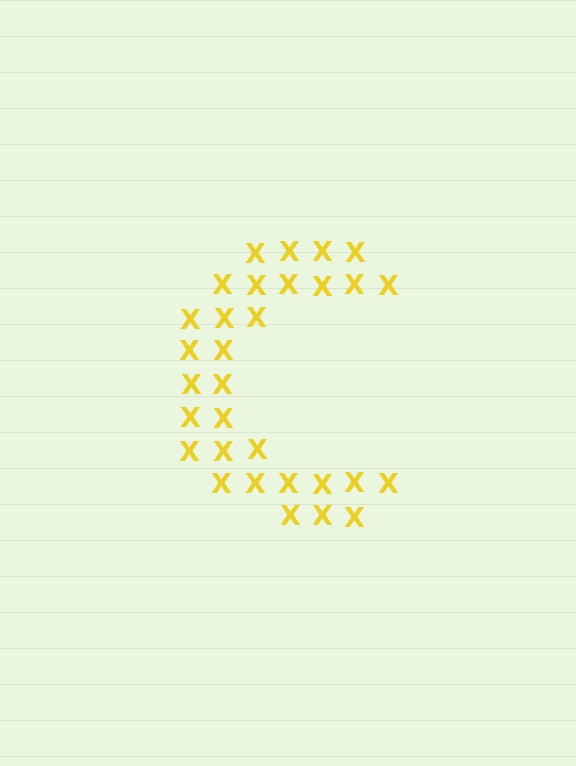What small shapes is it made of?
It is made of small letter X's.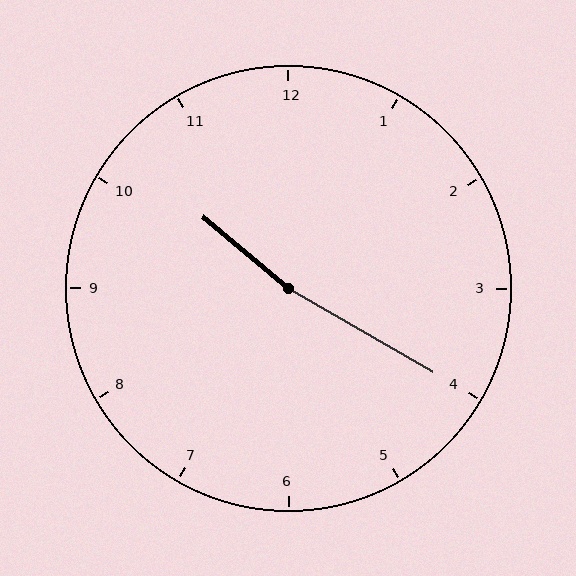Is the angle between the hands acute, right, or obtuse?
It is obtuse.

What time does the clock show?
10:20.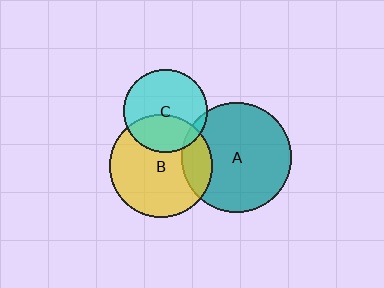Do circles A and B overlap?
Yes.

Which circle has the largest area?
Circle A (teal).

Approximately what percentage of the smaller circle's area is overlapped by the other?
Approximately 20%.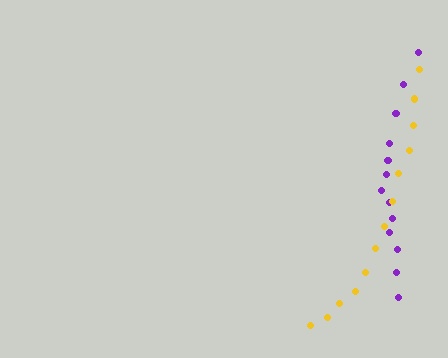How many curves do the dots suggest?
There are 2 distinct paths.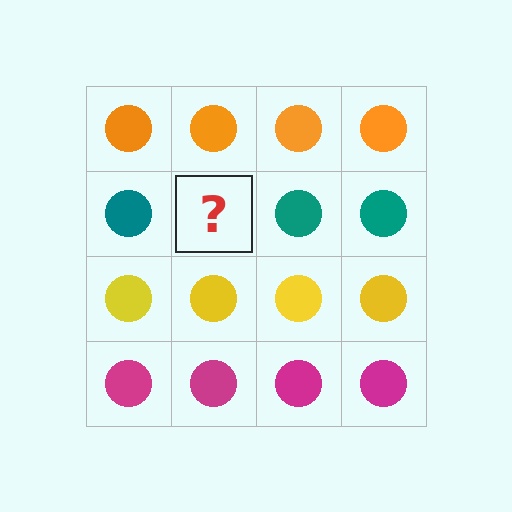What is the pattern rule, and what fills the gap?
The rule is that each row has a consistent color. The gap should be filled with a teal circle.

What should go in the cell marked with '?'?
The missing cell should contain a teal circle.